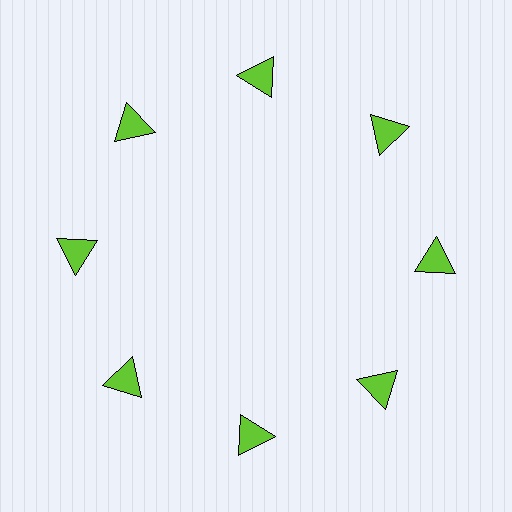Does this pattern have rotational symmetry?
Yes, this pattern has 8-fold rotational symmetry. It looks the same after rotating 45 degrees around the center.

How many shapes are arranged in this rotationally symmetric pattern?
There are 8 shapes, arranged in 8 groups of 1.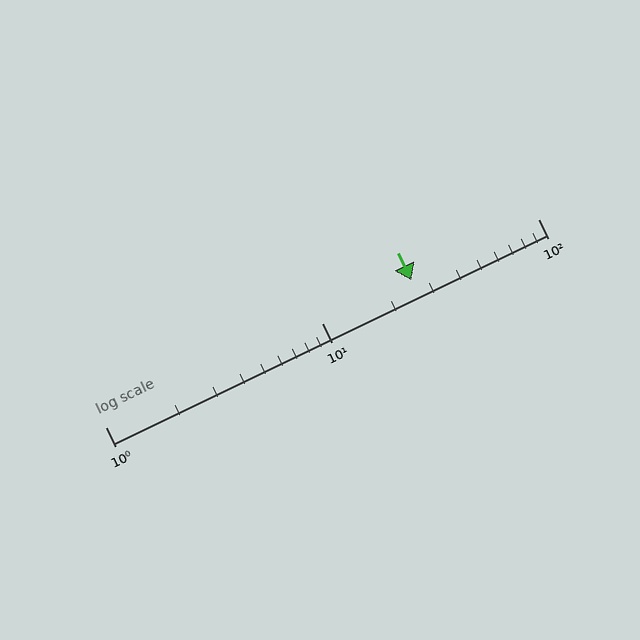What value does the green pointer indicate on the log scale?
The pointer indicates approximately 26.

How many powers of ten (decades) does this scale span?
The scale spans 2 decades, from 1 to 100.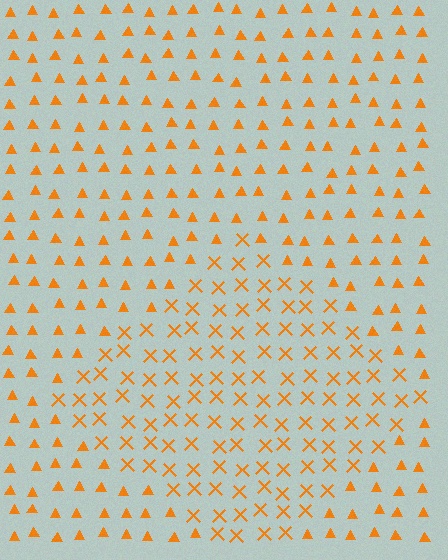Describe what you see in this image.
The image is filled with small orange elements arranged in a uniform grid. A diamond-shaped region contains X marks, while the surrounding area contains triangles. The boundary is defined purely by the change in element shape.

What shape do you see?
I see a diamond.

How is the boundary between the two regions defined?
The boundary is defined by a change in element shape: X marks inside vs. triangles outside. All elements share the same color and spacing.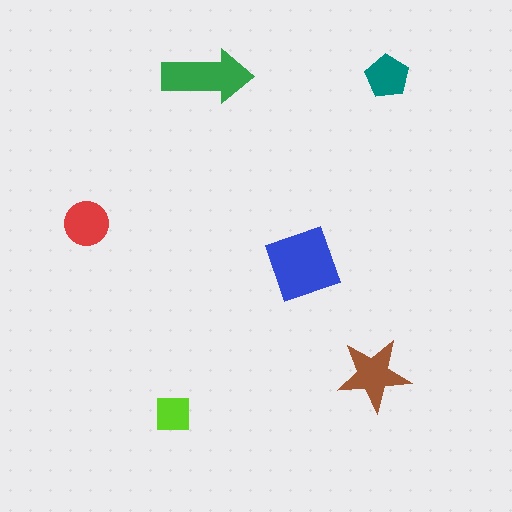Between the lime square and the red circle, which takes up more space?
The red circle.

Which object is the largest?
The blue diamond.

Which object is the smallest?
The lime square.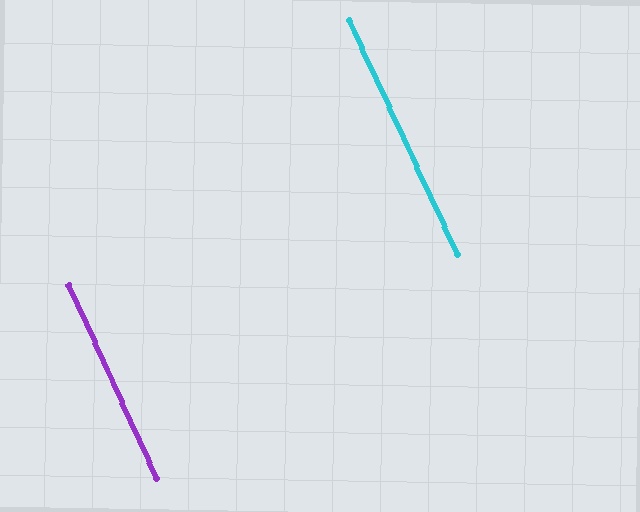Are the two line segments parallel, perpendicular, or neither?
Parallel — their directions differ by only 0.6°.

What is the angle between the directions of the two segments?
Approximately 1 degree.